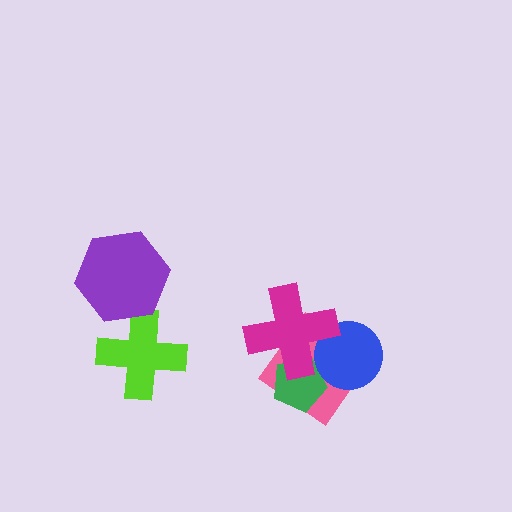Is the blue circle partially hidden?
Yes, it is partially covered by another shape.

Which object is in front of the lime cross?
The purple hexagon is in front of the lime cross.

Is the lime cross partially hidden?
Yes, it is partially covered by another shape.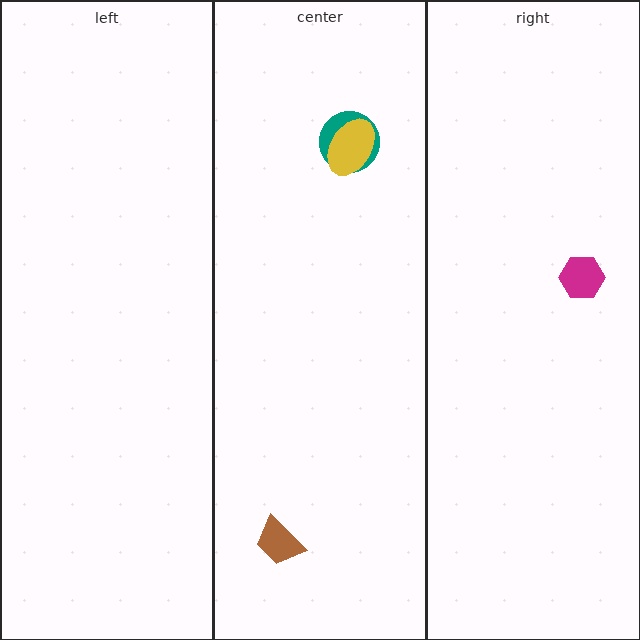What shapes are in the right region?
The magenta hexagon.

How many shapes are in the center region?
3.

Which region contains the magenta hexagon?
The right region.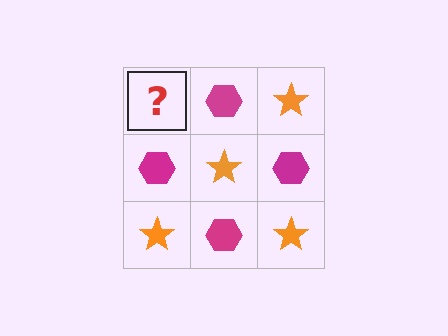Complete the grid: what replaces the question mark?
The question mark should be replaced with an orange star.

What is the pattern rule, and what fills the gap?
The rule is that it alternates orange star and magenta hexagon in a checkerboard pattern. The gap should be filled with an orange star.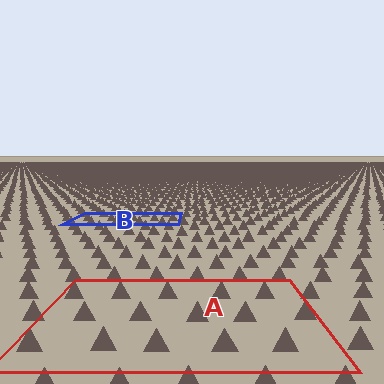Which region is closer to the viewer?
Region A is closer. The texture elements there are larger and more spread out.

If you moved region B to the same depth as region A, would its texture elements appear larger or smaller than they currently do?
They would appear larger. At a closer depth, the same texture elements are projected at a bigger on-screen size.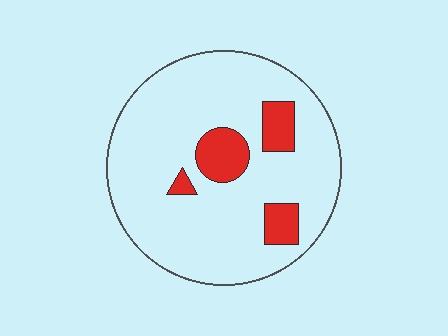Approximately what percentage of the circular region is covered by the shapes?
Approximately 15%.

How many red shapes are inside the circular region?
4.